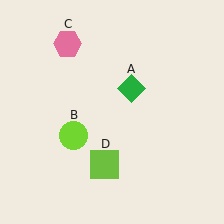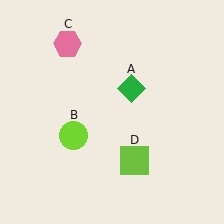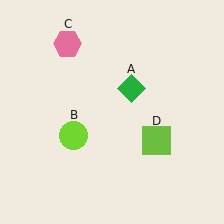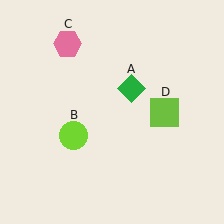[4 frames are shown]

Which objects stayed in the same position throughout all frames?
Green diamond (object A) and lime circle (object B) and pink hexagon (object C) remained stationary.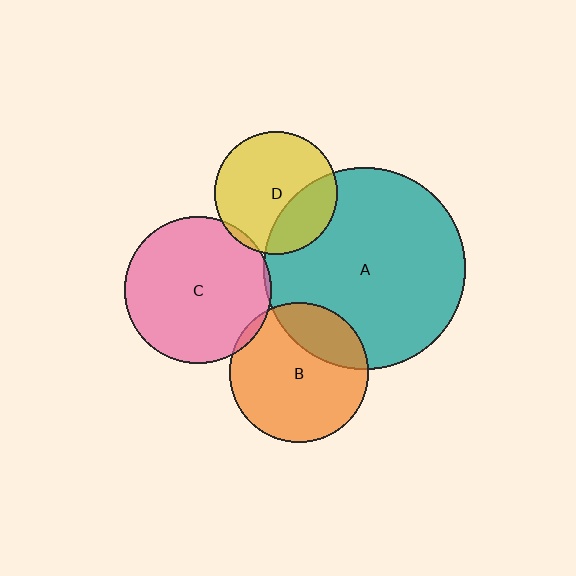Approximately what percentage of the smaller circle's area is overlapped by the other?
Approximately 5%.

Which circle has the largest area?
Circle A (teal).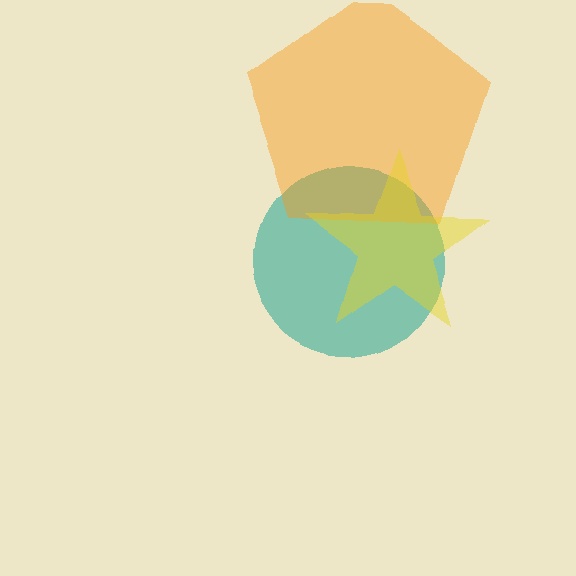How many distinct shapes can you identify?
There are 3 distinct shapes: a teal circle, an orange pentagon, a yellow star.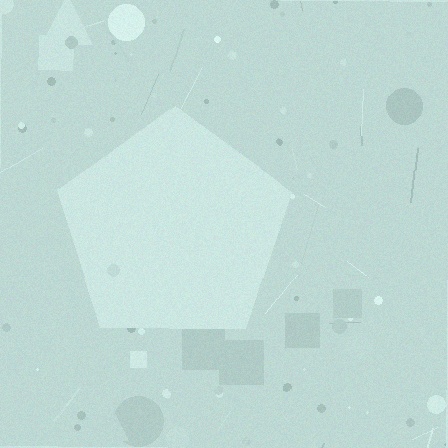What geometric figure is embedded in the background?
A pentagon is embedded in the background.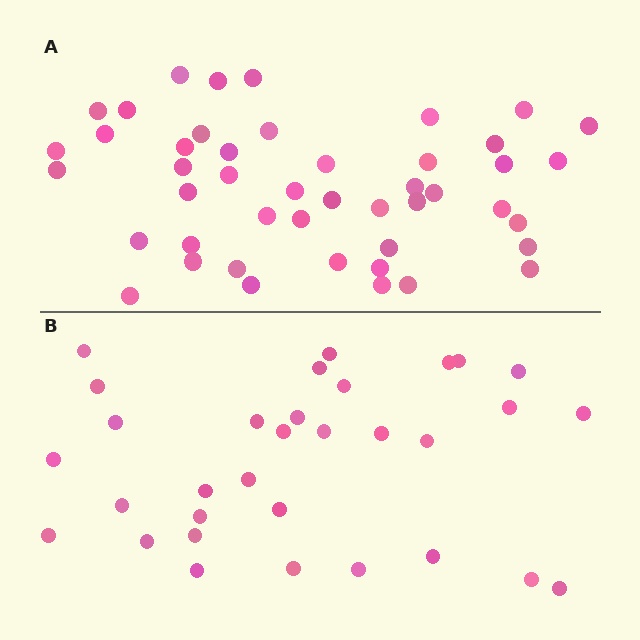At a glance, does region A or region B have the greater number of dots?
Region A (the top region) has more dots.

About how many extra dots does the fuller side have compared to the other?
Region A has approximately 15 more dots than region B.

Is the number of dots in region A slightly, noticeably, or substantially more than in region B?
Region A has noticeably more, but not dramatically so. The ratio is roughly 1.4 to 1.